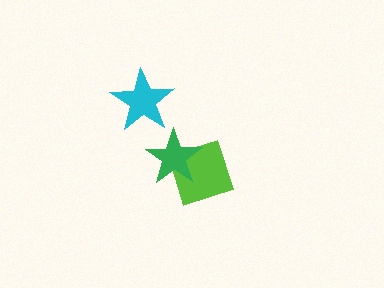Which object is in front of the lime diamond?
The green star is in front of the lime diamond.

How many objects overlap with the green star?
1 object overlaps with the green star.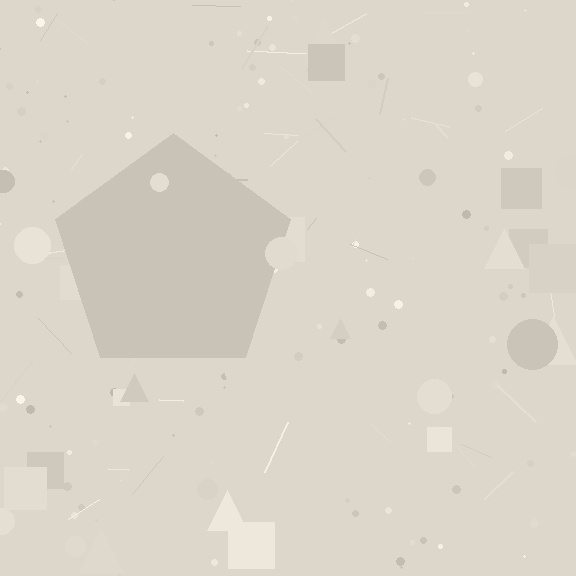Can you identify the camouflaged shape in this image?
The camouflaged shape is a pentagon.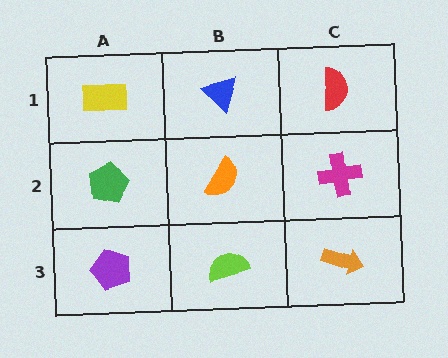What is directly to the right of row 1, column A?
A blue triangle.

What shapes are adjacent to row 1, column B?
An orange semicircle (row 2, column B), a yellow rectangle (row 1, column A), a red semicircle (row 1, column C).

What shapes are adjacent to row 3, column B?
An orange semicircle (row 2, column B), a purple pentagon (row 3, column A), an orange arrow (row 3, column C).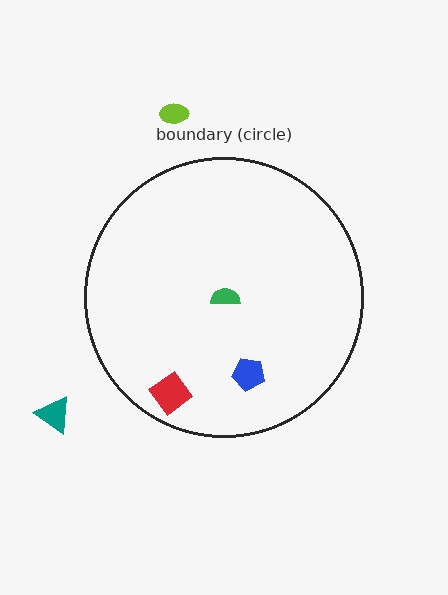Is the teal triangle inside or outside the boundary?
Outside.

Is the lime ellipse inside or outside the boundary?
Outside.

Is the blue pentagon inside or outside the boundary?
Inside.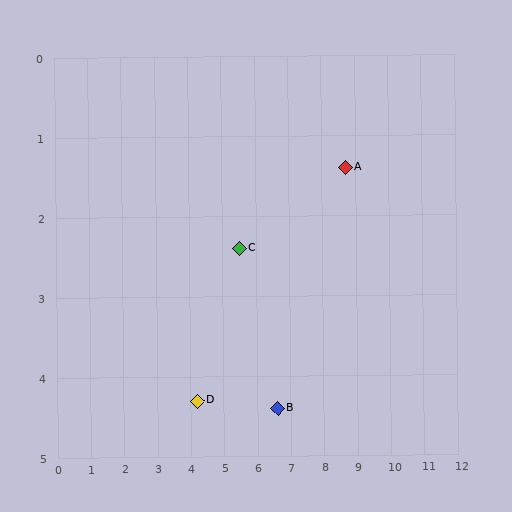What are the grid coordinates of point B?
Point B is at approximately (6.6, 4.4).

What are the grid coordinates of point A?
Point A is at approximately (8.7, 1.4).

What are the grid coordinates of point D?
Point D is at approximately (4.2, 4.3).